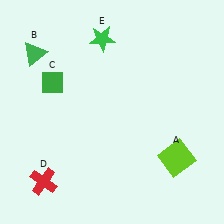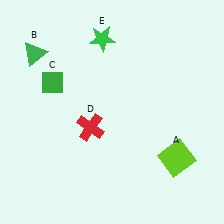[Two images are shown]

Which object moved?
The red cross (D) moved up.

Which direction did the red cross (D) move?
The red cross (D) moved up.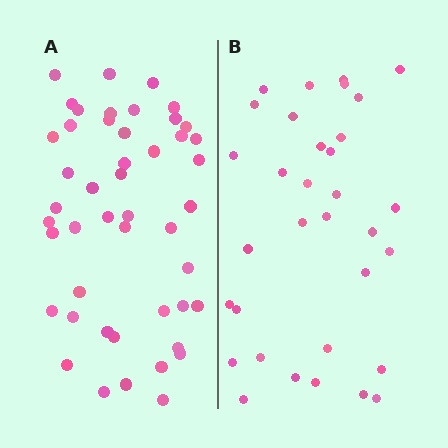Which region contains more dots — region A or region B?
Region A (the left region) has more dots.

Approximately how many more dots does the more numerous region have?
Region A has approximately 15 more dots than region B.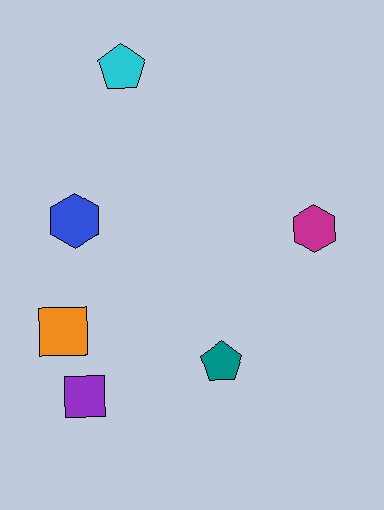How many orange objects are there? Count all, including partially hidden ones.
There is 1 orange object.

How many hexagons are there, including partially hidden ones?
There are 2 hexagons.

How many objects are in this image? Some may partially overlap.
There are 6 objects.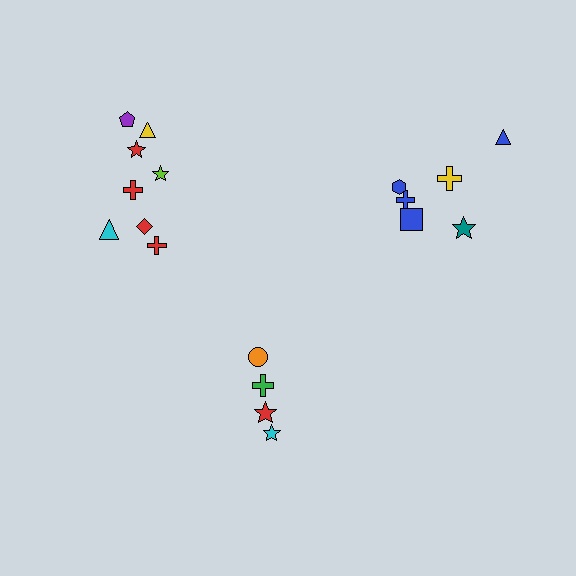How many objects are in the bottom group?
There are 4 objects.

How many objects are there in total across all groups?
There are 18 objects.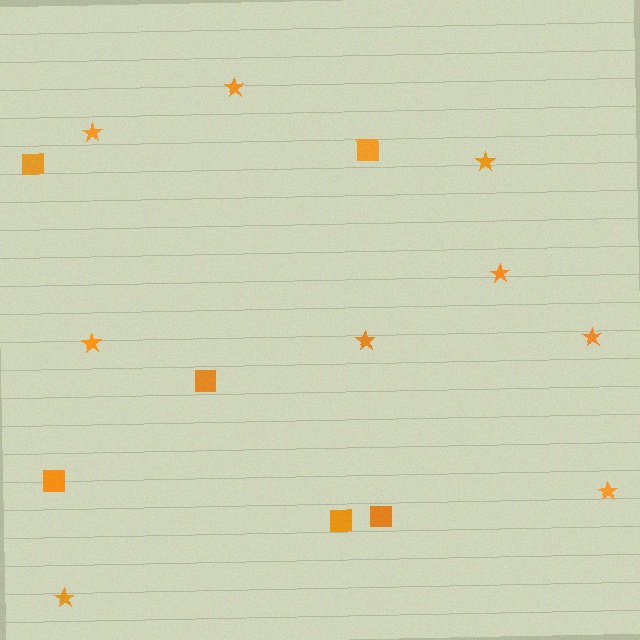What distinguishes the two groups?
There are 2 groups: one group of squares (6) and one group of stars (9).